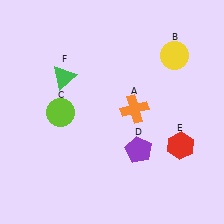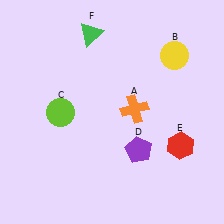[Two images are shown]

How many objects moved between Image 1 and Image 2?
1 object moved between the two images.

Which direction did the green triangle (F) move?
The green triangle (F) moved up.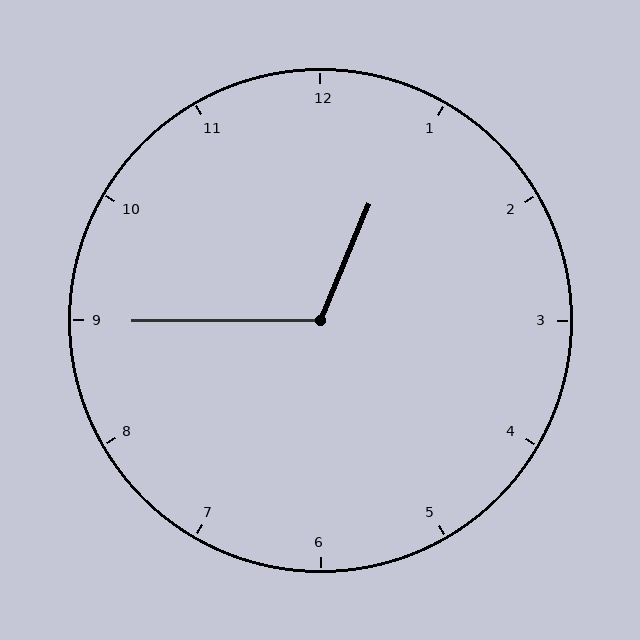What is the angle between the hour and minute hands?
Approximately 112 degrees.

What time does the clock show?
12:45.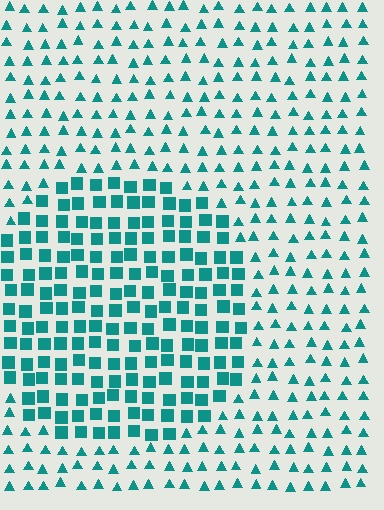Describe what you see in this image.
The image is filled with small teal elements arranged in a uniform grid. A circle-shaped region contains squares, while the surrounding area contains triangles. The boundary is defined purely by the change in element shape.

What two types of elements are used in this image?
The image uses squares inside the circle region and triangles outside it.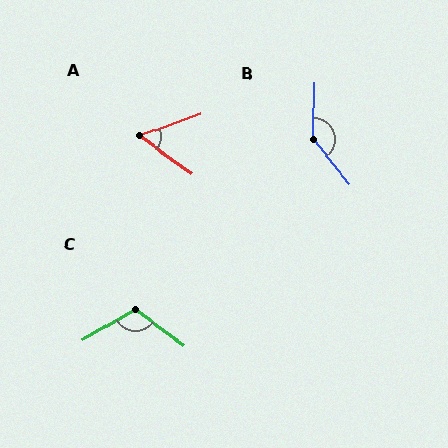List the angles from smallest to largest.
A (55°), C (113°), B (139°).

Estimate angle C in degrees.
Approximately 113 degrees.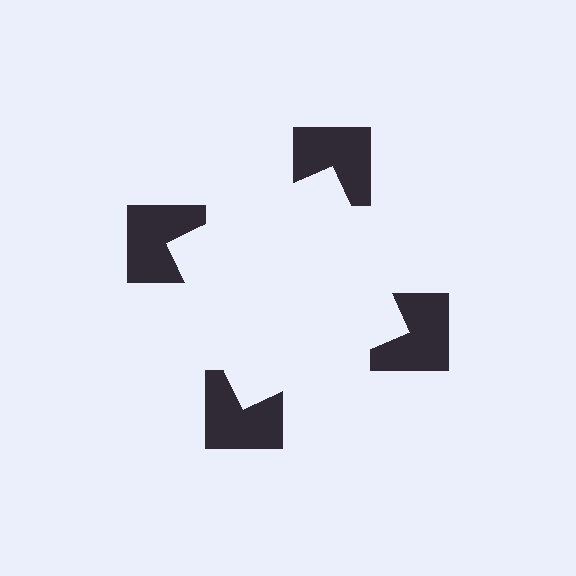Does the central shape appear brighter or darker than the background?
It typically appears slightly brighter than the background, even though no actual brightness change is drawn.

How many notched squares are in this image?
There are 4 — one at each vertex of the illusory square.